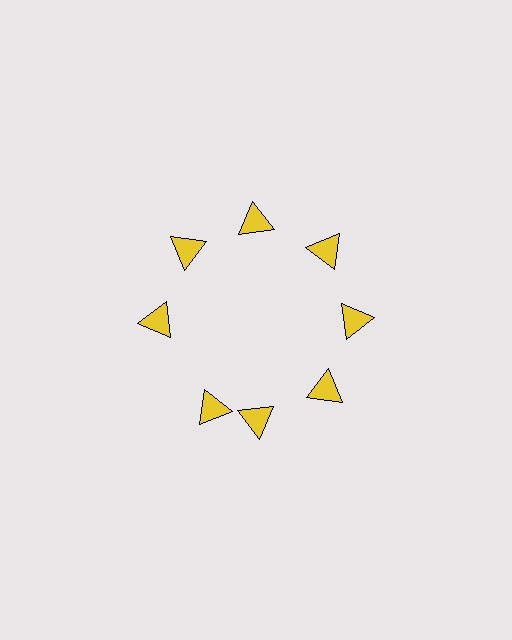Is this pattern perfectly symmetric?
No. The 8 yellow triangles are arranged in a ring, but one element near the 8 o'clock position is rotated out of alignment along the ring, breaking the 8-fold rotational symmetry.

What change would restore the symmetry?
The symmetry would be restored by rotating it back into even spacing with its neighbors so that all 8 triangles sit at equal angles and equal distance from the center.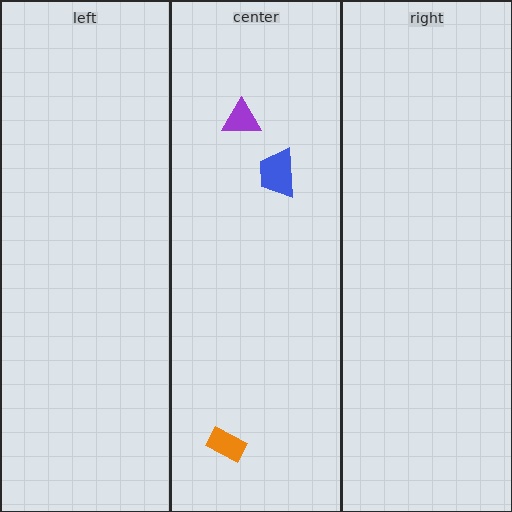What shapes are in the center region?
The blue trapezoid, the purple triangle, the orange rectangle.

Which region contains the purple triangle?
The center region.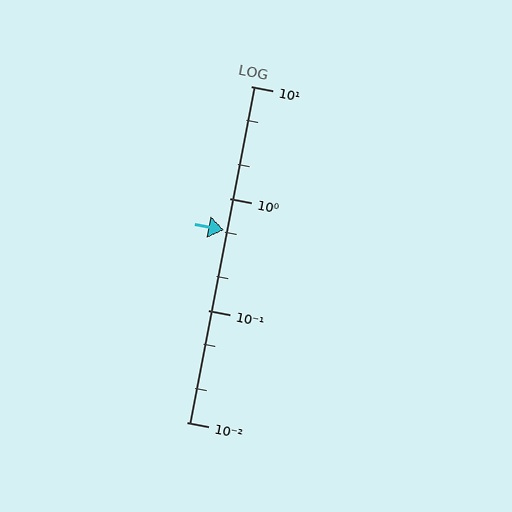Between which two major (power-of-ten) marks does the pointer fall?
The pointer is between 0.1 and 1.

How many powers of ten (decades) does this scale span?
The scale spans 3 decades, from 0.01 to 10.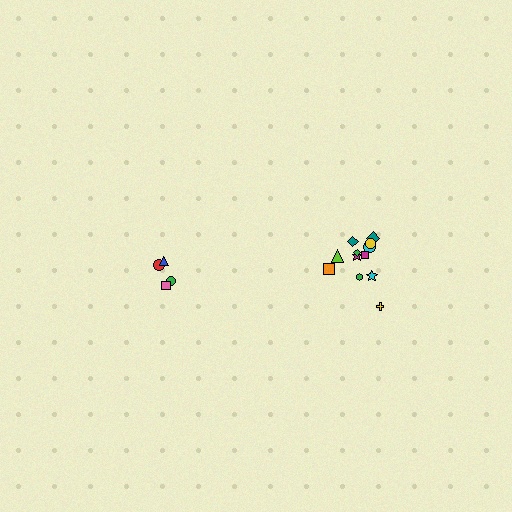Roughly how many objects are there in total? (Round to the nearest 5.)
Roughly 15 objects in total.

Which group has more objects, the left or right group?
The right group.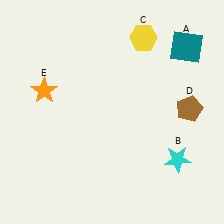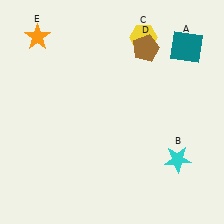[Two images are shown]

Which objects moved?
The objects that moved are: the brown pentagon (D), the orange star (E).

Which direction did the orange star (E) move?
The orange star (E) moved up.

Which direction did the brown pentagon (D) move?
The brown pentagon (D) moved up.